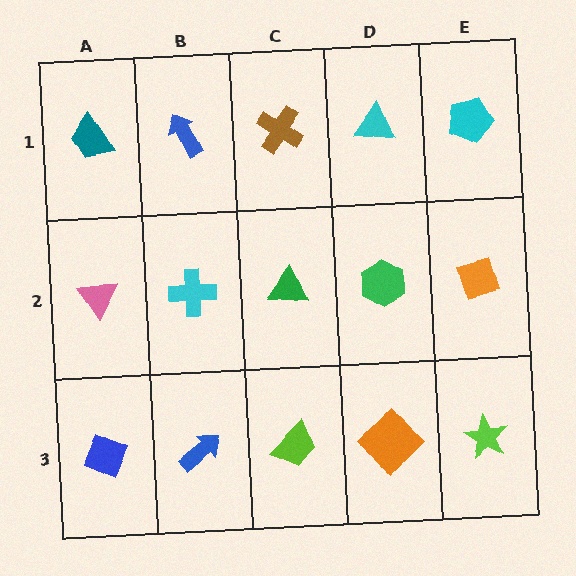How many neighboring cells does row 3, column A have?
2.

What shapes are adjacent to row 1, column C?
A green triangle (row 2, column C), a blue arrow (row 1, column B), a cyan triangle (row 1, column D).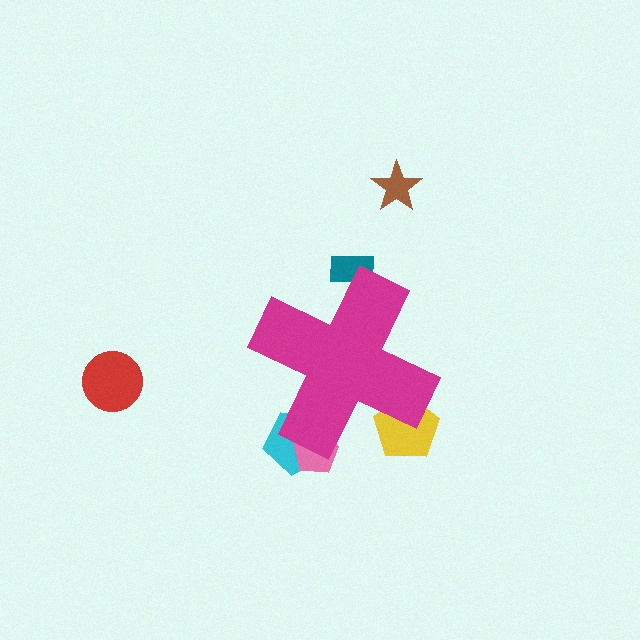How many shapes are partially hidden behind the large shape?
4 shapes are partially hidden.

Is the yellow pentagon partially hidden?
Yes, the yellow pentagon is partially hidden behind the magenta cross.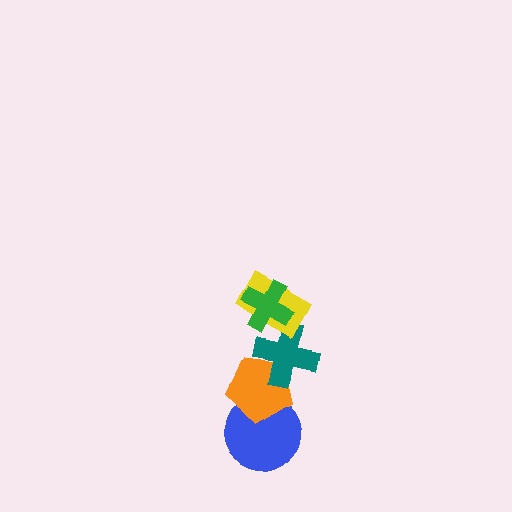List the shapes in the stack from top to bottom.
From top to bottom: the green cross, the yellow rectangle, the teal cross, the orange pentagon, the blue circle.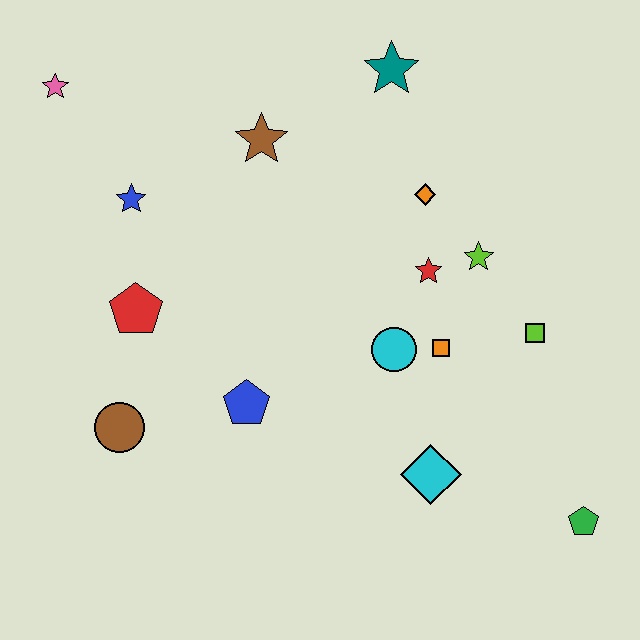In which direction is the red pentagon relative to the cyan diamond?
The red pentagon is to the left of the cyan diamond.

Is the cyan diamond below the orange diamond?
Yes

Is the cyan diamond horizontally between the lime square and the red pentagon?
Yes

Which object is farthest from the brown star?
The green pentagon is farthest from the brown star.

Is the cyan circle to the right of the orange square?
No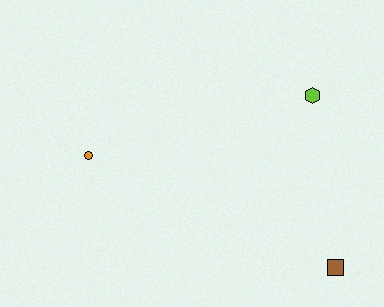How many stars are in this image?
There are no stars.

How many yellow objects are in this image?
There are no yellow objects.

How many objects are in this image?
There are 3 objects.